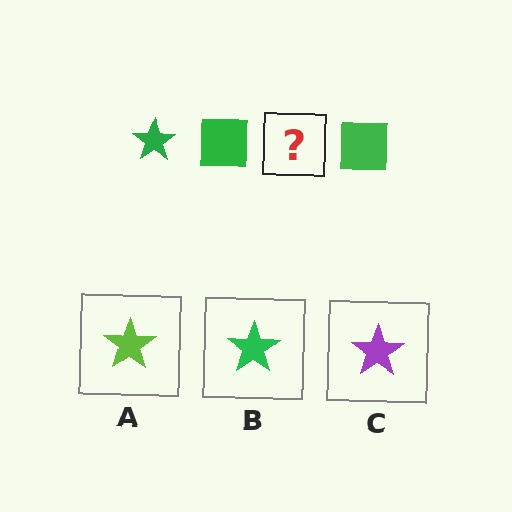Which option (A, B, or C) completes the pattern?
B.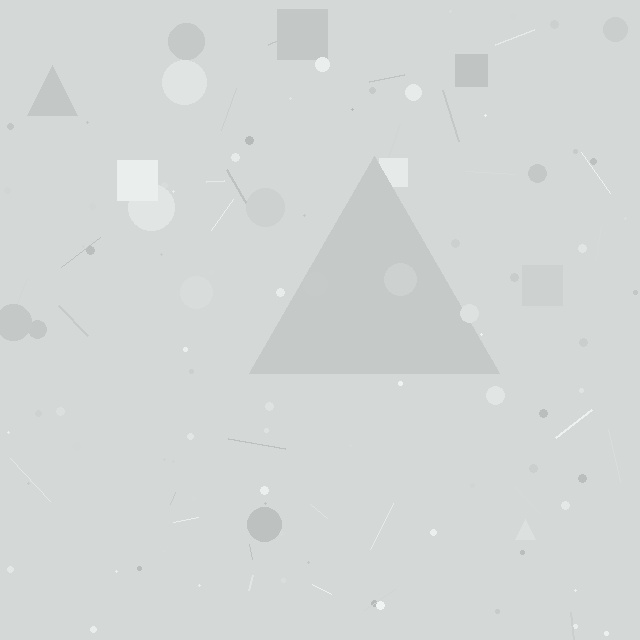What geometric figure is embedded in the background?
A triangle is embedded in the background.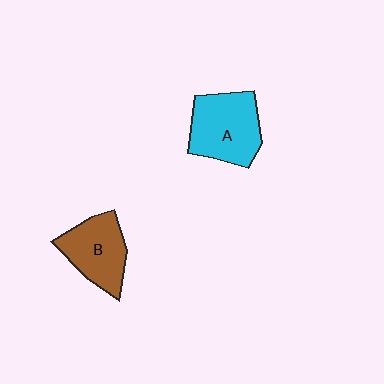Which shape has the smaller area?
Shape B (brown).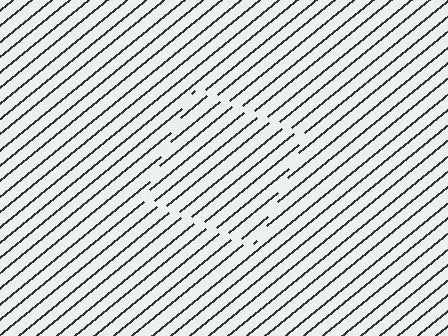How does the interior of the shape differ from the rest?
The interior of the shape contains the same grating, shifted by half a period — the contour is defined by the phase discontinuity where line-ends from the inner and outer gratings abut.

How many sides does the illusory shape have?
4 sides — the line-ends trace a square.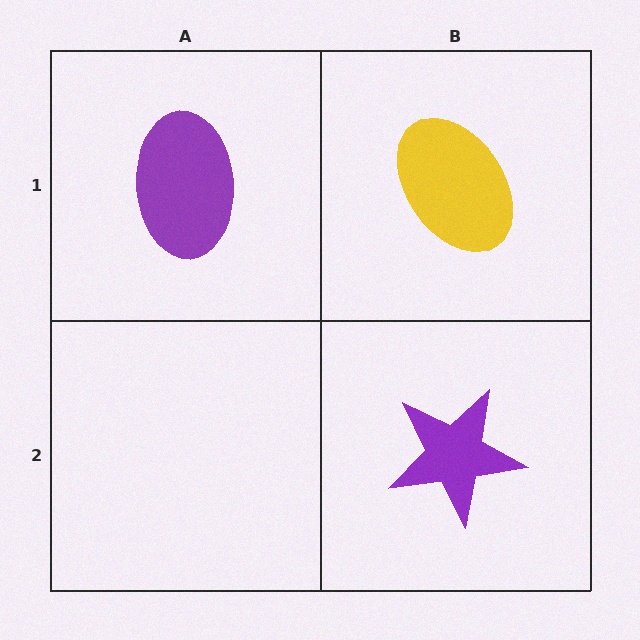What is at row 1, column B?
A yellow ellipse.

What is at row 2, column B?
A purple star.